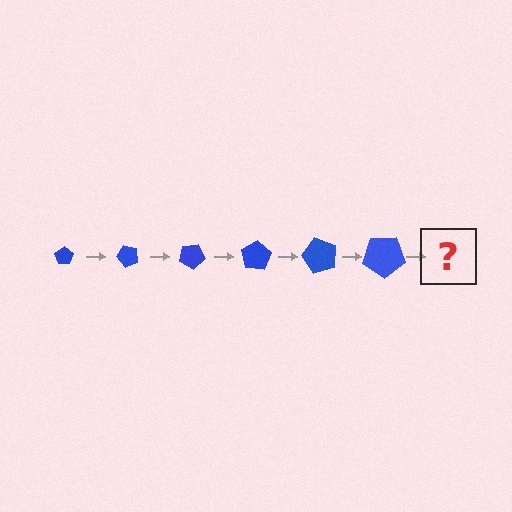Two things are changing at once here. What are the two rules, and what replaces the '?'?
The two rules are that the pentagon grows larger each step and it rotates 50 degrees each step. The '?' should be a pentagon, larger than the previous one and rotated 300 degrees from the start.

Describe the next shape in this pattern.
It should be a pentagon, larger than the previous one and rotated 300 degrees from the start.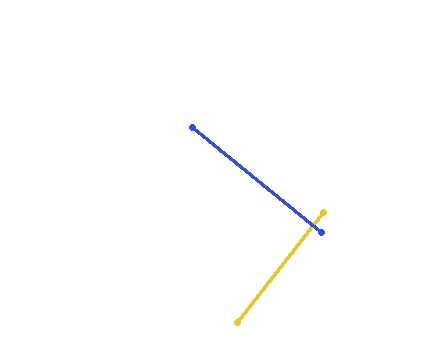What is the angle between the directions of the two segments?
Approximately 89 degrees.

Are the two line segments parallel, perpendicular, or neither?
Perpendicular — they meet at approximately 89°.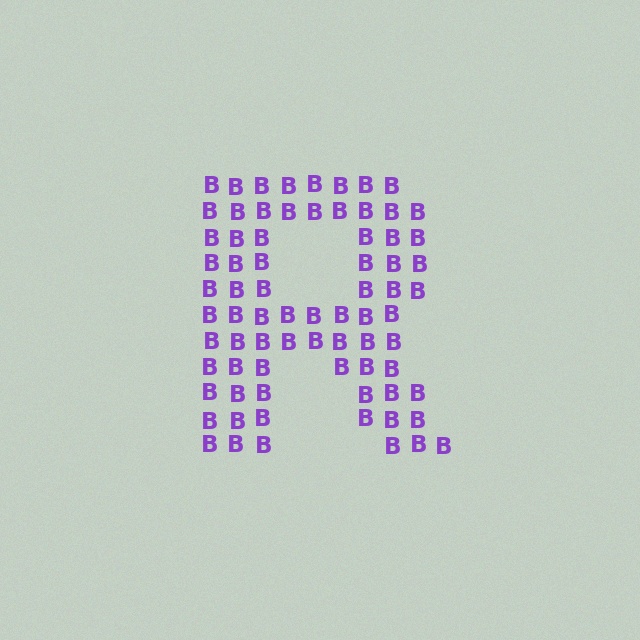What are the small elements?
The small elements are letter B's.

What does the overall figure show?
The overall figure shows the letter R.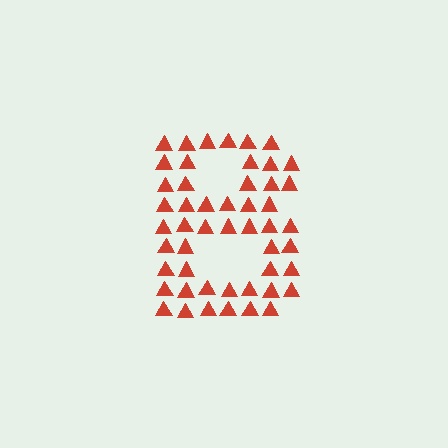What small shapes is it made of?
It is made of small triangles.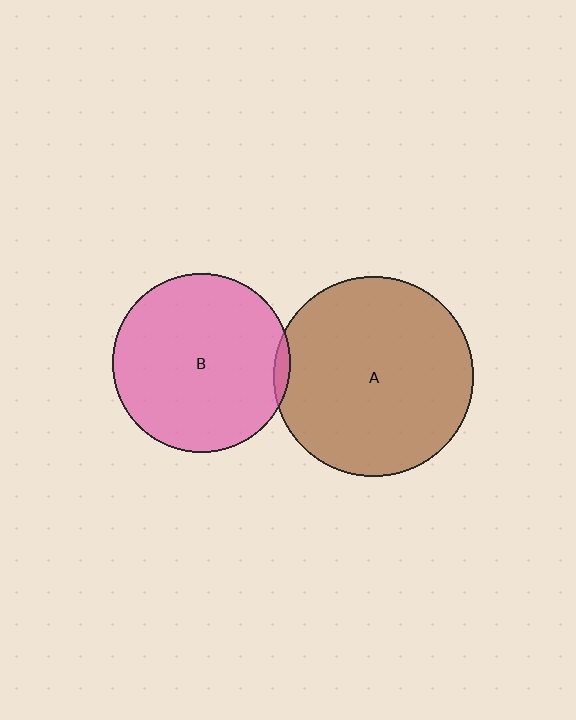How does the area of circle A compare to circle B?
Approximately 1.3 times.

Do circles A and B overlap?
Yes.